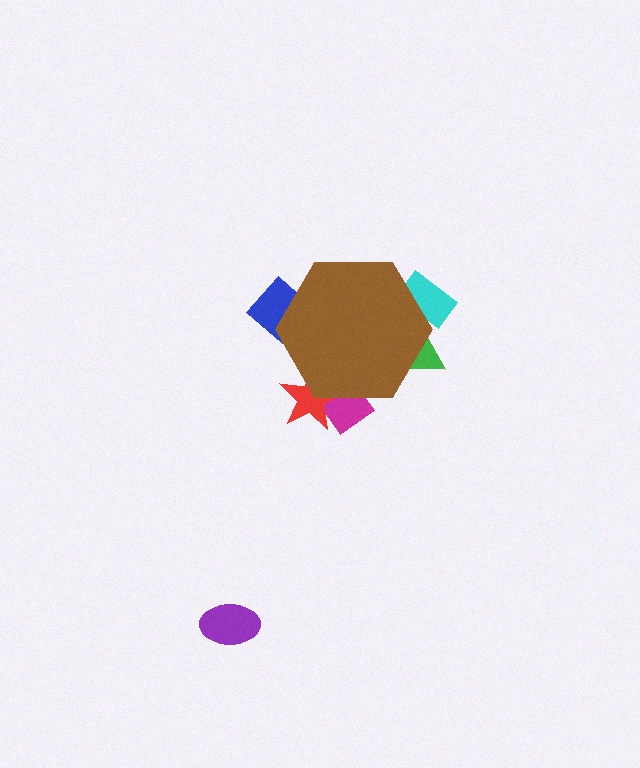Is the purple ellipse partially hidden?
No, the purple ellipse is fully visible.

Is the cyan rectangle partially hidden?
Yes, the cyan rectangle is partially hidden behind the brown hexagon.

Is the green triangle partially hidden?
Yes, the green triangle is partially hidden behind the brown hexagon.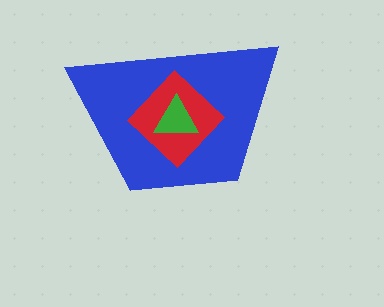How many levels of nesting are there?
3.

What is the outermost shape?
The blue trapezoid.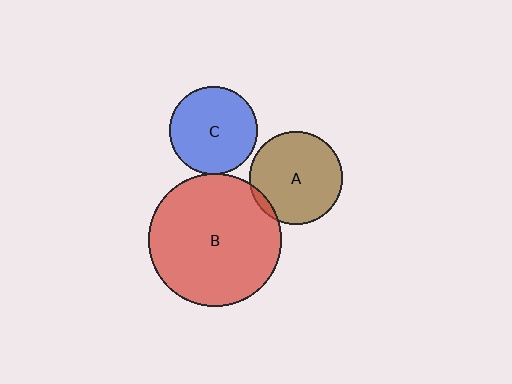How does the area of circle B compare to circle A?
Approximately 2.0 times.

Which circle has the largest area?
Circle B (red).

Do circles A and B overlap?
Yes.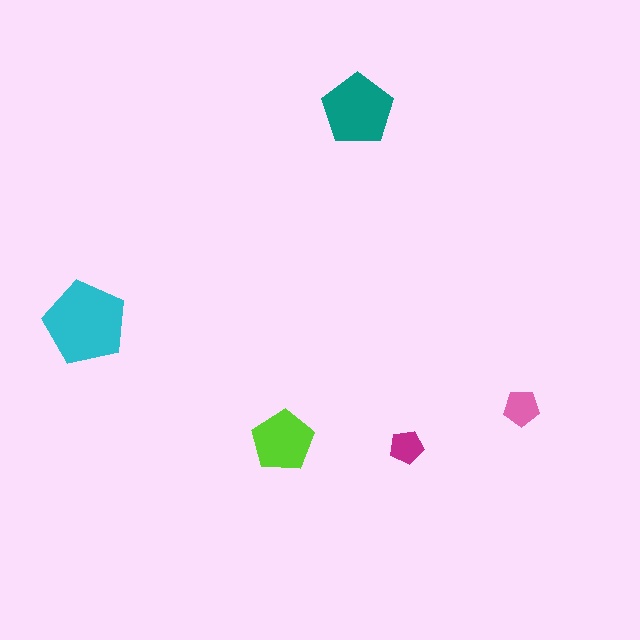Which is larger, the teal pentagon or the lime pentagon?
The teal one.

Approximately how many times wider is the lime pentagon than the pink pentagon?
About 1.5 times wider.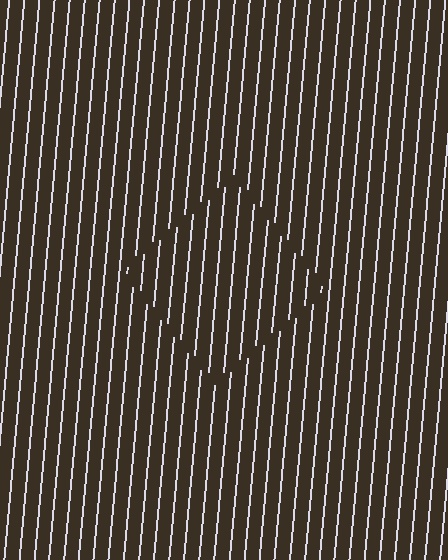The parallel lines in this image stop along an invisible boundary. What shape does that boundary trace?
An illusory square. The interior of the shape contains the same grating, shifted by half a period — the contour is defined by the phase discontinuity where line-ends from the inner and outer gratings abut.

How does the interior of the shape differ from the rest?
The interior of the shape contains the same grating, shifted by half a period — the contour is defined by the phase discontinuity where line-ends from the inner and outer gratings abut.